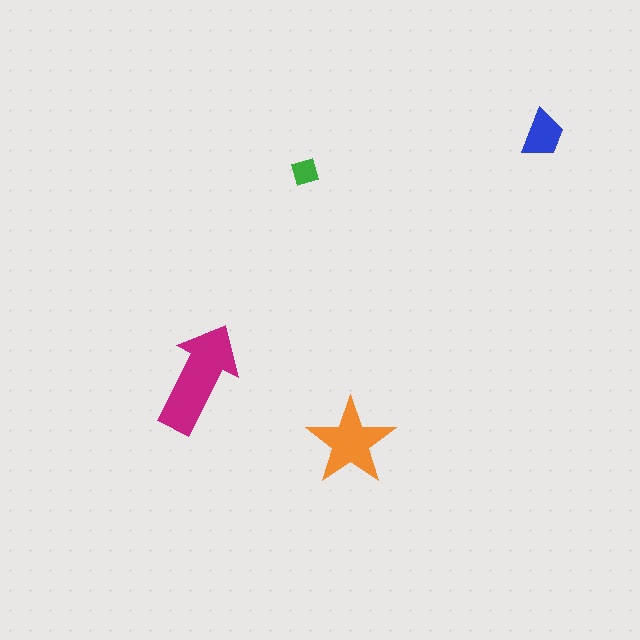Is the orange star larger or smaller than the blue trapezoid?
Larger.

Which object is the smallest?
The green square.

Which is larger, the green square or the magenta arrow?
The magenta arrow.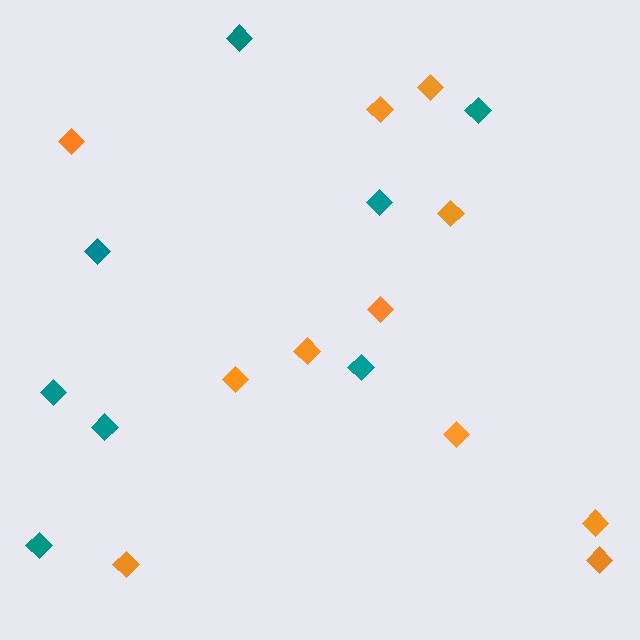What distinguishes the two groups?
There are 2 groups: one group of orange diamonds (11) and one group of teal diamonds (8).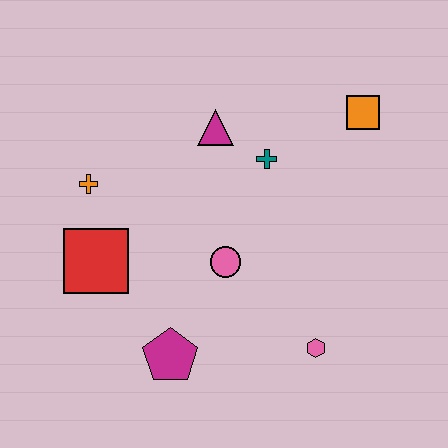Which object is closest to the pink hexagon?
The pink circle is closest to the pink hexagon.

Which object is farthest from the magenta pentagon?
The orange square is farthest from the magenta pentagon.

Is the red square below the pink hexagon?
No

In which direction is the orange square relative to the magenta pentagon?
The orange square is above the magenta pentagon.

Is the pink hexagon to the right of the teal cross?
Yes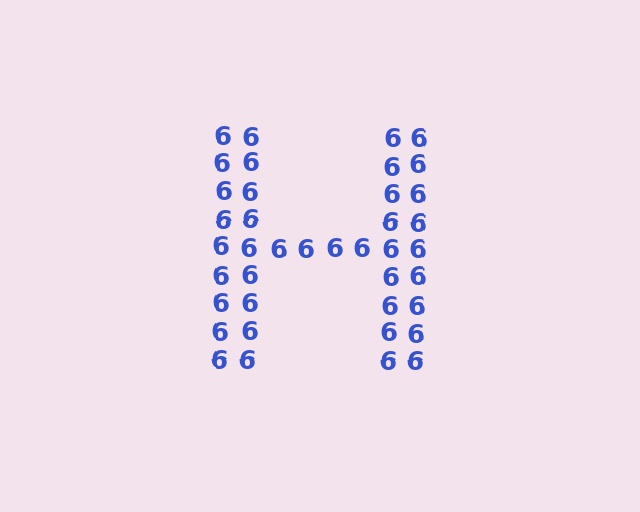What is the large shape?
The large shape is the letter H.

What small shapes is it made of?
It is made of small digit 6's.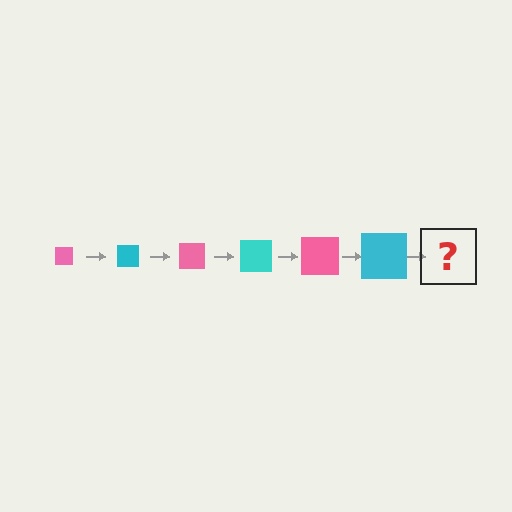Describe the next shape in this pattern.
It should be a pink square, larger than the previous one.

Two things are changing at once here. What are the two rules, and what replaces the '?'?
The two rules are that the square grows larger each step and the color cycles through pink and cyan. The '?' should be a pink square, larger than the previous one.